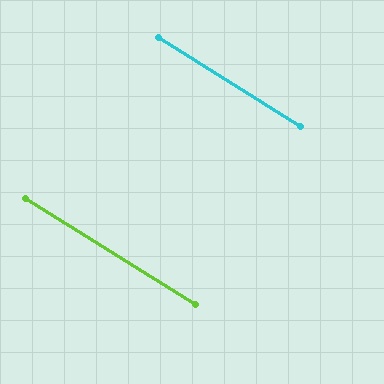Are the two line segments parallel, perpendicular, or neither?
Parallel — their directions differ by only 0.2°.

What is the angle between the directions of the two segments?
Approximately 0 degrees.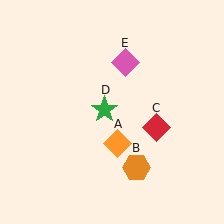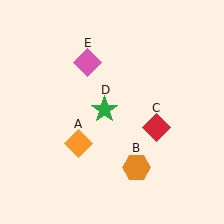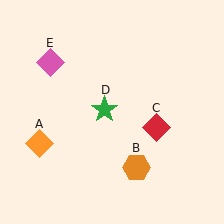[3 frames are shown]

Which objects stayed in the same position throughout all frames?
Orange hexagon (object B) and red diamond (object C) and green star (object D) remained stationary.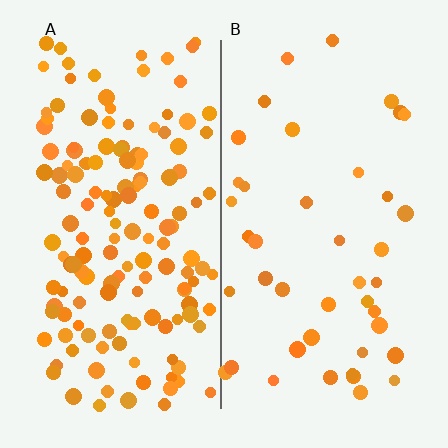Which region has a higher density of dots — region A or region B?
A (the left).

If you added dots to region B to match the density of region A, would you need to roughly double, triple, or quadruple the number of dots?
Approximately triple.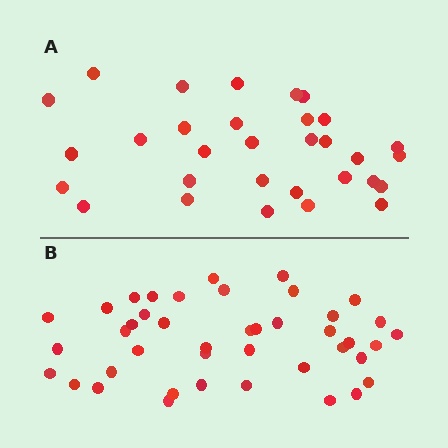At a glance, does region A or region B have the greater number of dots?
Region B (the bottom region) has more dots.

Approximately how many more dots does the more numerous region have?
Region B has roughly 12 or so more dots than region A.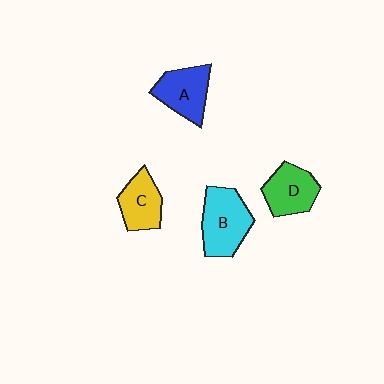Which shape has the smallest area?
Shape C (yellow).